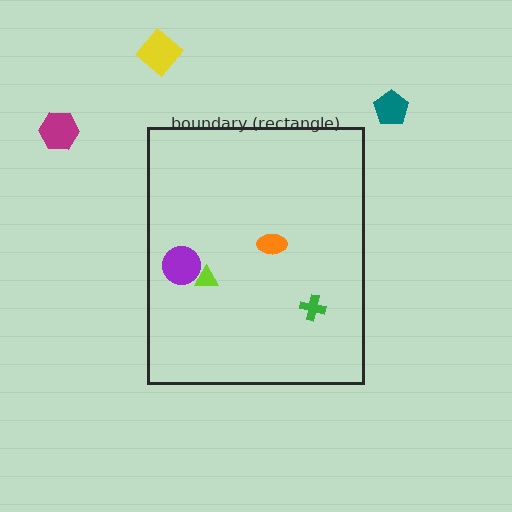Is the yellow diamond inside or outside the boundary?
Outside.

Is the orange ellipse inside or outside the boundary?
Inside.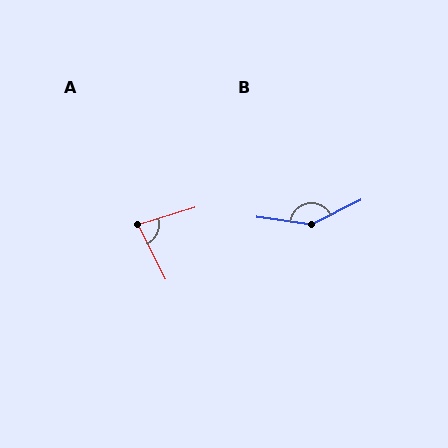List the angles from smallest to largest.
A (80°), B (146°).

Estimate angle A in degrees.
Approximately 80 degrees.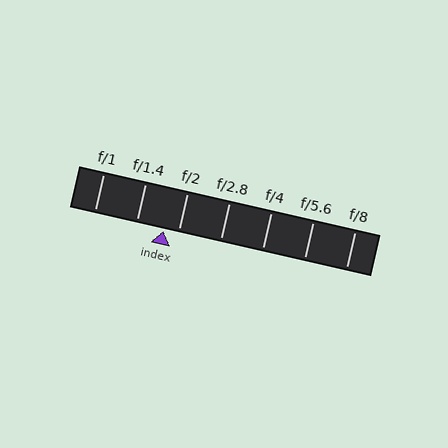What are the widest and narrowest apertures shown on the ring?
The widest aperture shown is f/1 and the narrowest is f/8.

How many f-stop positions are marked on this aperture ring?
There are 7 f-stop positions marked.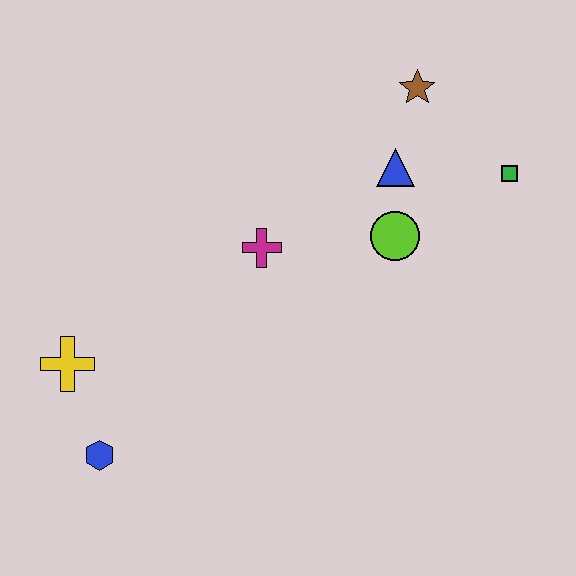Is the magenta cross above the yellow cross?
Yes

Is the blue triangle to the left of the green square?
Yes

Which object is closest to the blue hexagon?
The yellow cross is closest to the blue hexagon.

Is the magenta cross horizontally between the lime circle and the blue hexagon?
Yes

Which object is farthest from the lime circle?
The blue hexagon is farthest from the lime circle.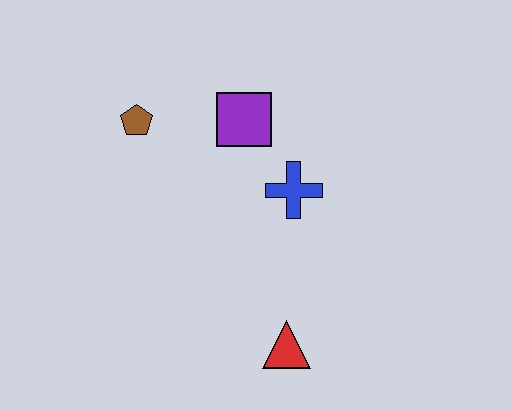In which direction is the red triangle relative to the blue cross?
The red triangle is below the blue cross.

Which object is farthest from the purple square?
The red triangle is farthest from the purple square.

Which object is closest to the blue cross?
The purple square is closest to the blue cross.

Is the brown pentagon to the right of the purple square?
No